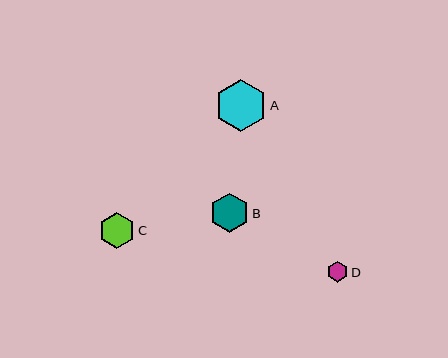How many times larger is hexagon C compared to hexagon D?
Hexagon C is approximately 1.7 times the size of hexagon D.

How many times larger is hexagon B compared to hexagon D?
Hexagon B is approximately 1.9 times the size of hexagon D.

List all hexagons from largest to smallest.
From largest to smallest: A, B, C, D.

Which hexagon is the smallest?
Hexagon D is the smallest with a size of approximately 21 pixels.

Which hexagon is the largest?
Hexagon A is the largest with a size of approximately 52 pixels.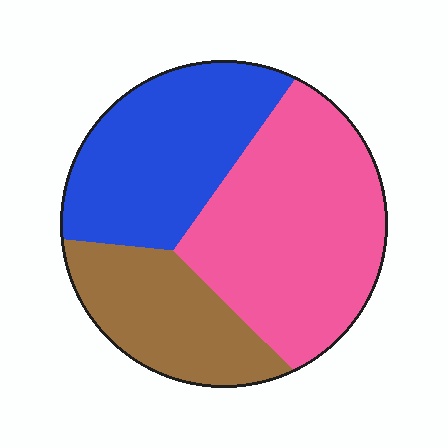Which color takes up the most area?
Pink, at roughly 45%.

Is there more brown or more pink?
Pink.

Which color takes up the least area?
Brown, at roughly 25%.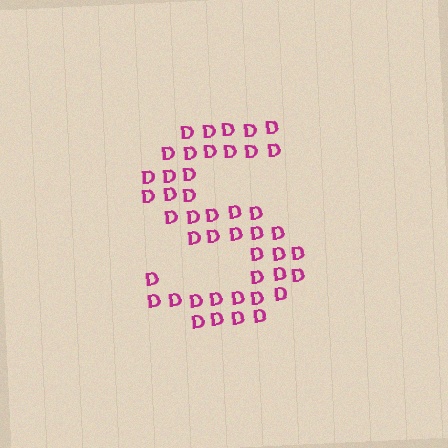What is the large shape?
The large shape is the letter S.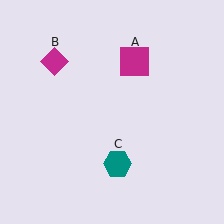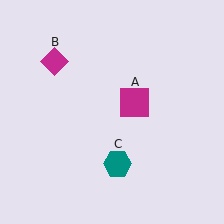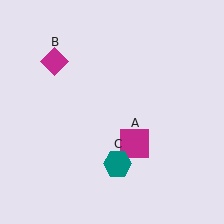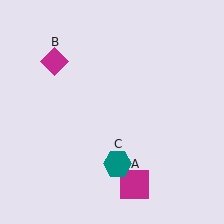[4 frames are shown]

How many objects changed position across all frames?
1 object changed position: magenta square (object A).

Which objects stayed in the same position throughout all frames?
Magenta diamond (object B) and teal hexagon (object C) remained stationary.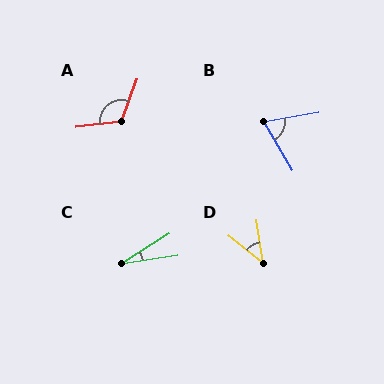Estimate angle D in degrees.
Approximately 42 degrees.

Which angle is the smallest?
C, at approximately 24 degrees.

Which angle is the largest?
A, at approximately 117 degrees.